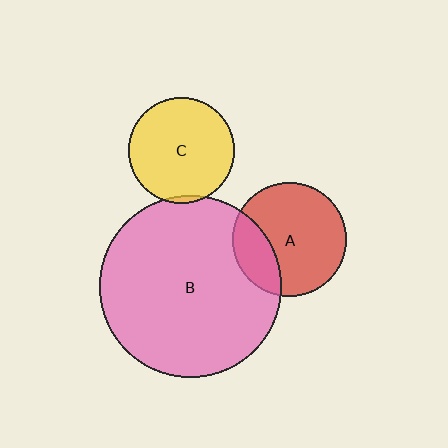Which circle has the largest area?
Circle B (pink).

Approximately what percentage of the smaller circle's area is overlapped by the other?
Approximately 5%.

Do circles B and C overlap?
Yes.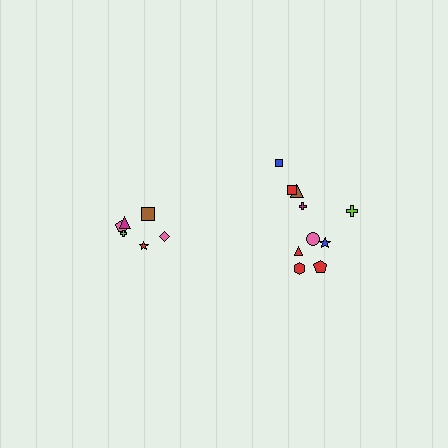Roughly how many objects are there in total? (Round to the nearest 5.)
Roughly 15 objects in total.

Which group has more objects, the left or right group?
The right group.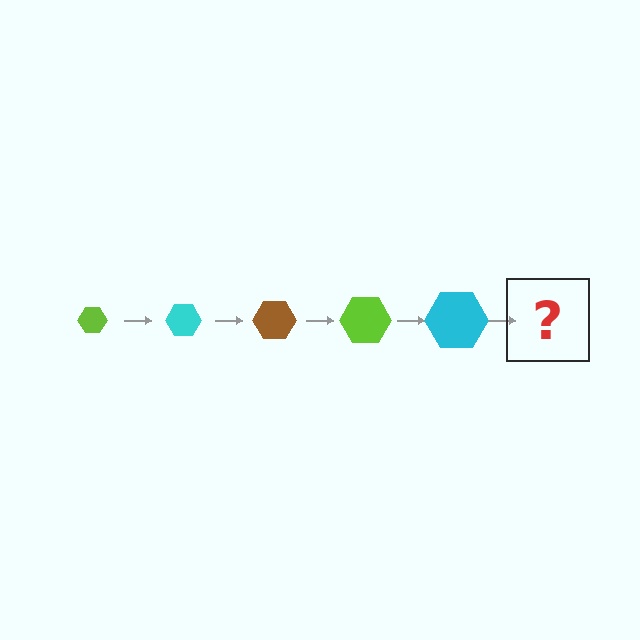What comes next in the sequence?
The next element should be a brown hexagon, larger than the previous one.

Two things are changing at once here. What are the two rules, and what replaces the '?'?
The two rules are that the hexagon grows larger each step and the color cycles through lime, cyan, and brown. The '?' should be a brown hexagon, larger than the previous one.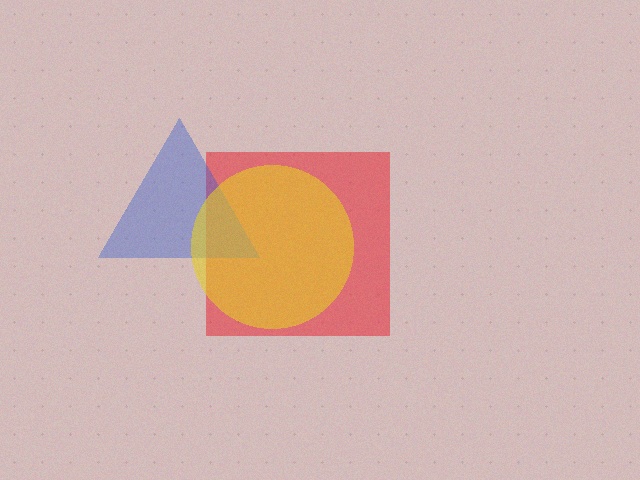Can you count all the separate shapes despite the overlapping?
Yes, there are 3 separate shapes.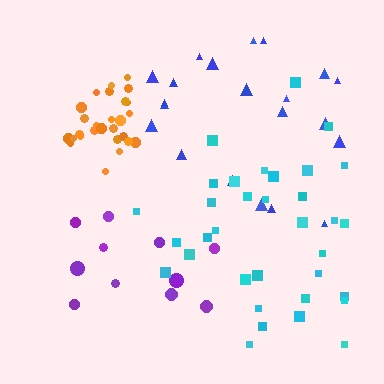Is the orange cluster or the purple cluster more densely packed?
Orange.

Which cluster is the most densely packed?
Orange.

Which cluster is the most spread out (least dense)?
Purple.